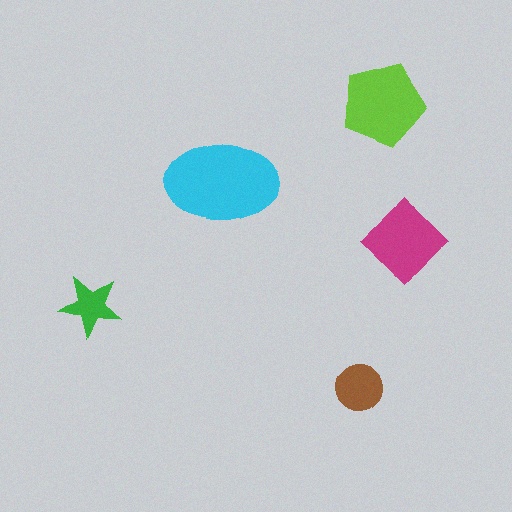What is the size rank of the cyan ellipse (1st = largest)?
1st.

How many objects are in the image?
There are 5 objects in the image.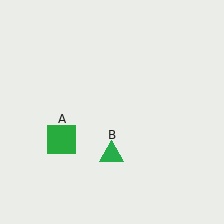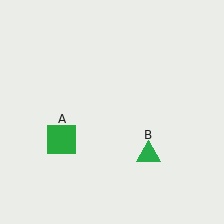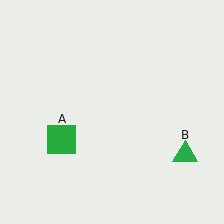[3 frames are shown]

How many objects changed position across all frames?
1 object changed position: green triangle (object B).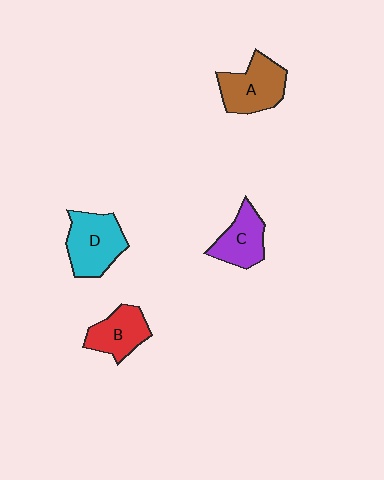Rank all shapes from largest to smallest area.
From largest to smallest: D (cyan), A (brown), B (red), C (purple).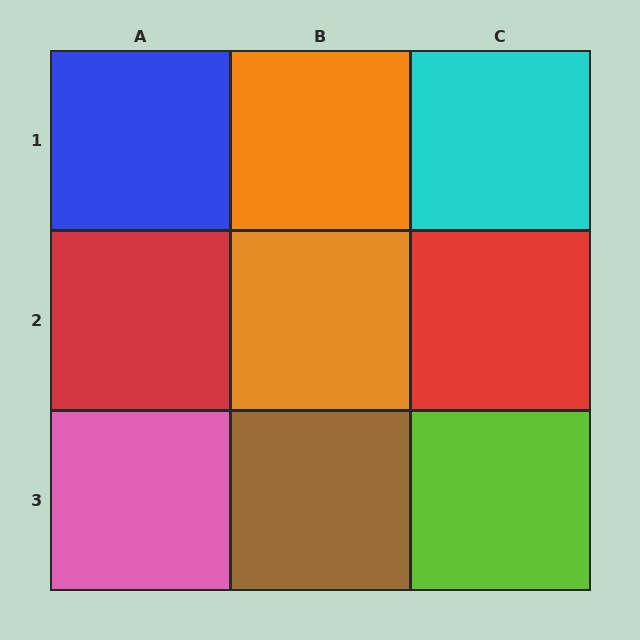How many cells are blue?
1 cell is blue.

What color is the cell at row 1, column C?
Cyan.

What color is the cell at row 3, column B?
Brown.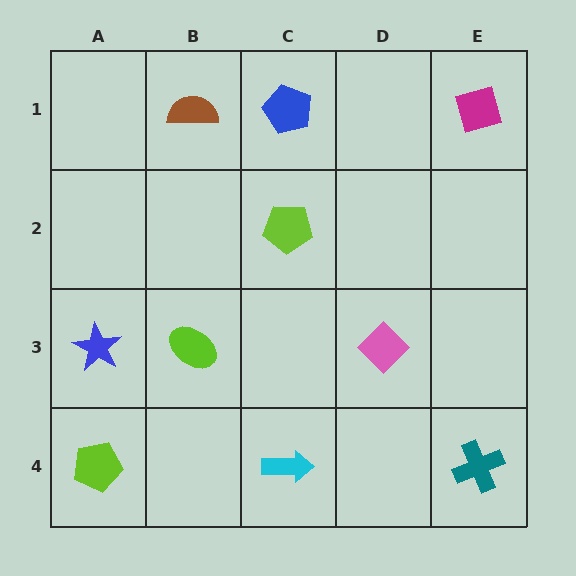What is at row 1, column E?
A magenta square.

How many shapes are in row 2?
1 shape.